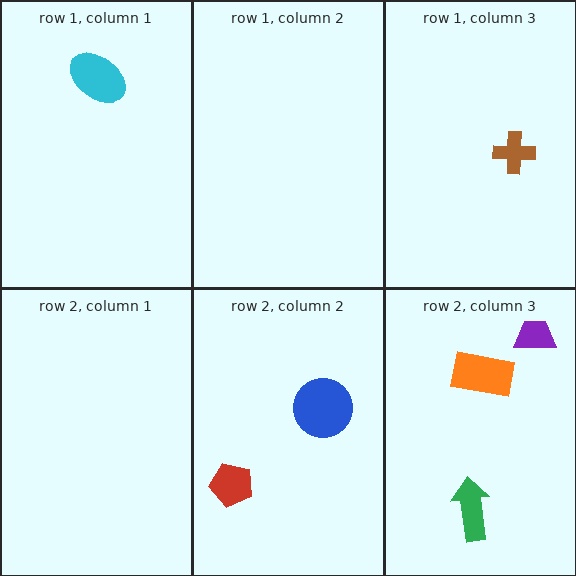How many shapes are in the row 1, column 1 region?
1.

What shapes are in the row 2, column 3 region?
The purple trapezoid, the green arrow, the orange rectangle.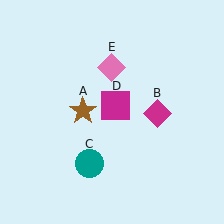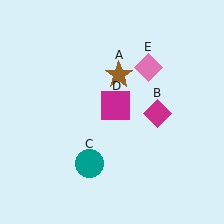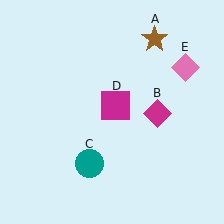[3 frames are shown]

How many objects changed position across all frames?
2 objects changed position: brown star (object A), pink diamond (object E).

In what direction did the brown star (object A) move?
The brown star (object A) moved up and to the right.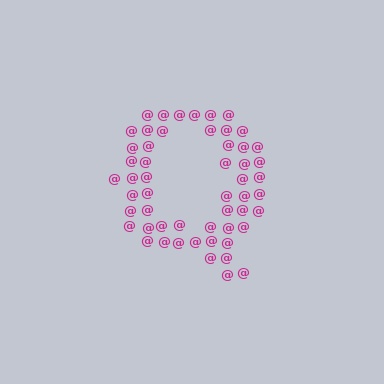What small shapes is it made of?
It is made of small at signs.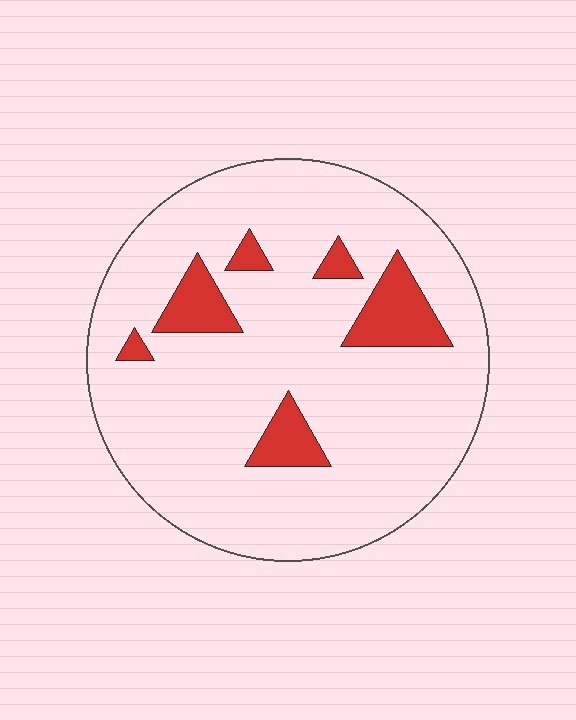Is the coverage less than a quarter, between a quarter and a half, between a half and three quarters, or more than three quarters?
Less than a quarter.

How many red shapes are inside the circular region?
6.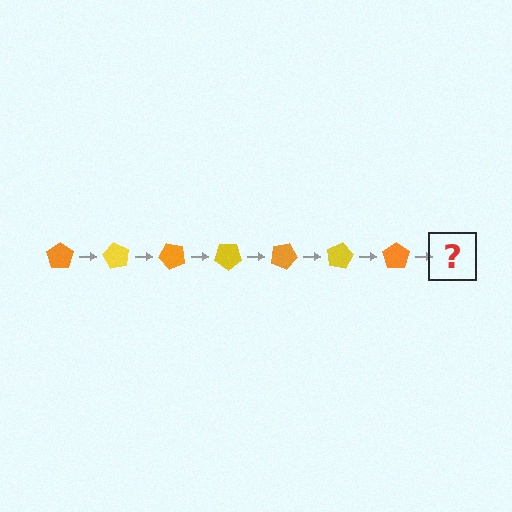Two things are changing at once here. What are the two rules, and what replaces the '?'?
The two rules are that it rotates 60 degrees each step and the color cycles through orange and yellow. The '?' should be a yellow pentagon, rotated 420 degrees from the start.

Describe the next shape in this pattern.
It should be a yellow pentagon, rotated 420 degrees from the start.